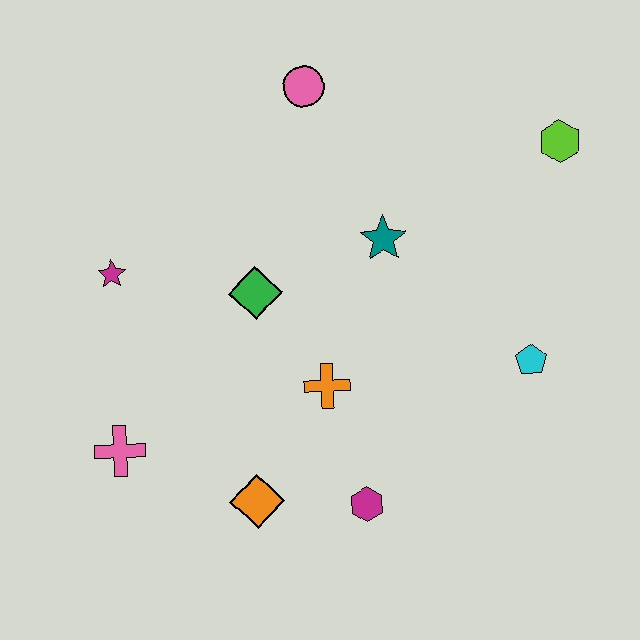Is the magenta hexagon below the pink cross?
Yes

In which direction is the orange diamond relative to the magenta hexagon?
The orange diamond is to the left of the magenta hexagon.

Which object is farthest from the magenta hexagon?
The pink circle is farthest from the magenta hexagon.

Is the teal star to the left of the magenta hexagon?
No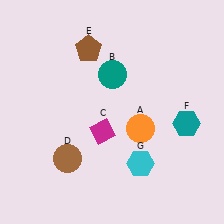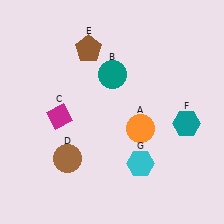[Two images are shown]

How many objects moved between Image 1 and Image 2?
1 object moved between the two images.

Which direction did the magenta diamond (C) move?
The magenta diamond (C) moved left.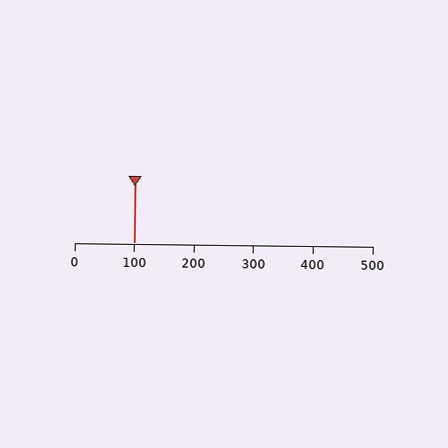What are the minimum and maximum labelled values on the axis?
The axis runs from 0 to 500.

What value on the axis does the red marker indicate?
The marker indicates approximately 100.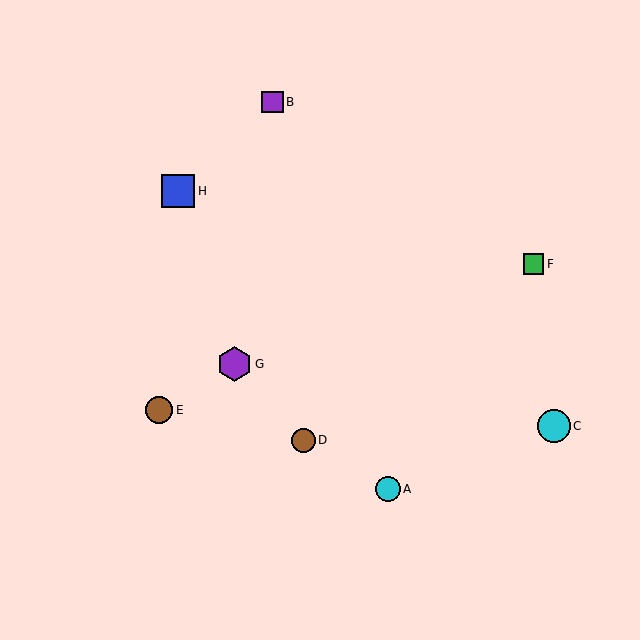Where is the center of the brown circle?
The center of the brown circle is at (159, 410).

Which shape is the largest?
The purple hexagon (labeled G) is the largest.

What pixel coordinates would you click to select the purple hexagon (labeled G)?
Click at (234, 364) to select the purple hexagon G.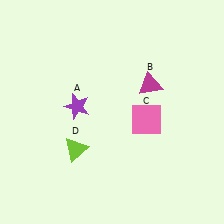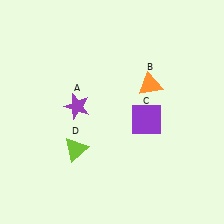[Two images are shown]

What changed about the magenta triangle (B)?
In Image 1, B is magenta. In Image 2, it changed to orange.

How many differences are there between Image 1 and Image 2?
There are 2 differences between the two images.